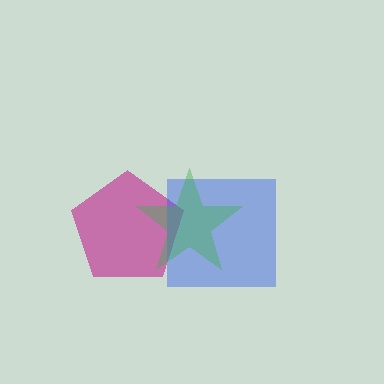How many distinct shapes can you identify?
There are 3 distinct shapes: a magenta pentagon, a blue square, a green star.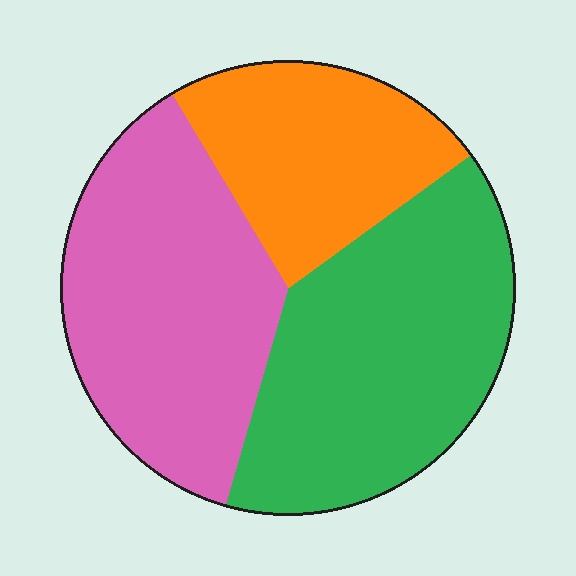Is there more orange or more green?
Green.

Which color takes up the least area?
Orange, at roughly 25%.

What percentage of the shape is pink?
Pink takes up between a third and a half of the shape.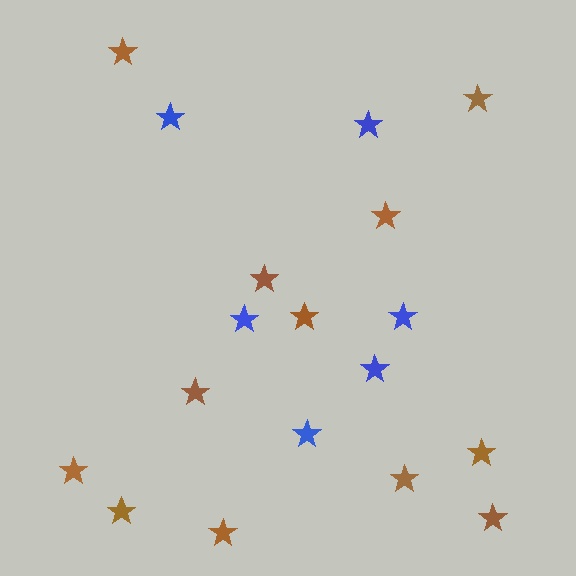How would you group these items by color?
There are 2 groups: one group of brown stars (12) and one group of blue stars (6).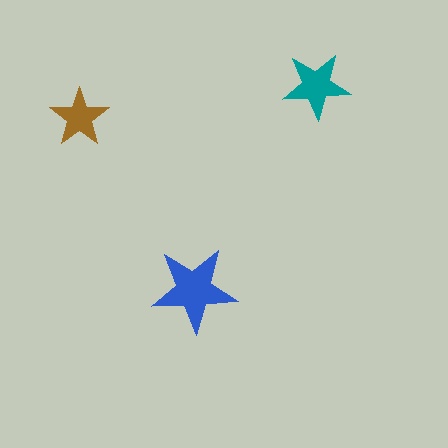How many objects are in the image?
There are 3 objects in the image.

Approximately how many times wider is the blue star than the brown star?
About 1.5 times wider.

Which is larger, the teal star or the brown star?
The teal one.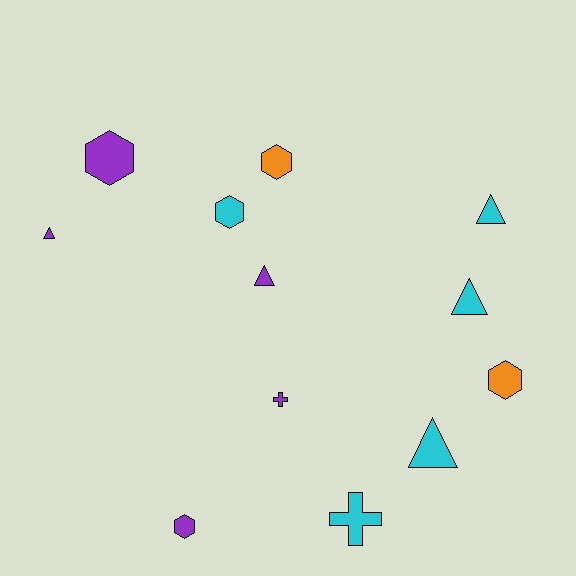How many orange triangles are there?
There are no orange triangles.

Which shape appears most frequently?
Triangle, with 5 objects.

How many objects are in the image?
There are 12 objects.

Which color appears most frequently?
Cyan, with 5 objects.